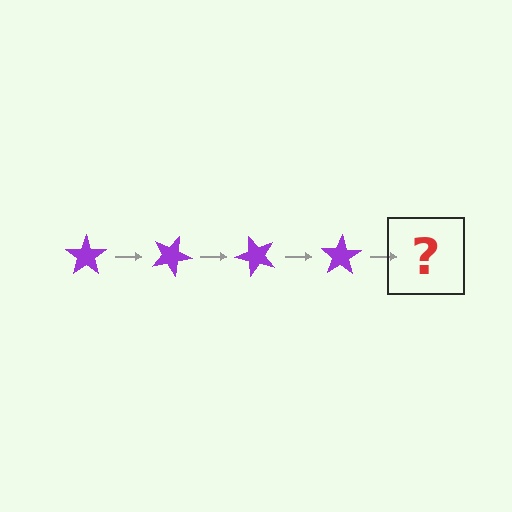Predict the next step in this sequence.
The next step is a purple star rotated 100 degrees.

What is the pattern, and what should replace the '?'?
The pattern is that the star rotates 25 degrees each step. The '?' should be a purple star rotated 100 degrees.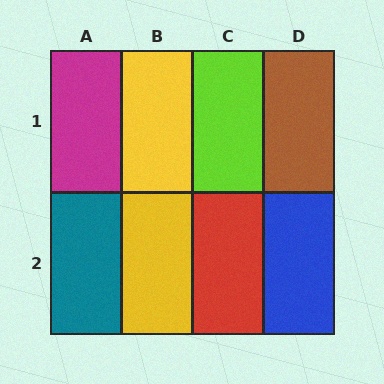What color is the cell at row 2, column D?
Blue.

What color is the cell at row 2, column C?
Red.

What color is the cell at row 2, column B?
Yellow.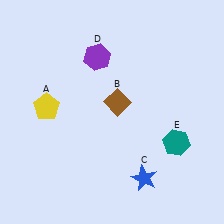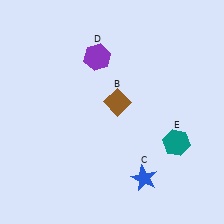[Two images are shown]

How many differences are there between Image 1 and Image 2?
There is 1 difference between the two images.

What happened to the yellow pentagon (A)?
The yellow pentagon (A) was removed in Image 2. It was in the top-left area of Image 1.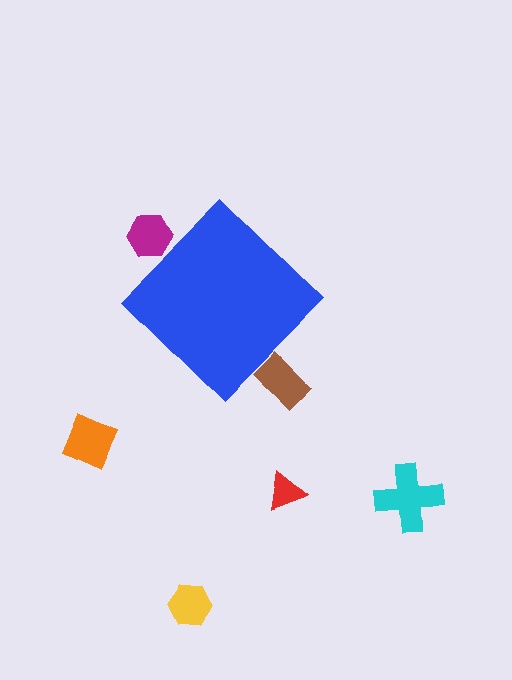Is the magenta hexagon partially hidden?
Yes, the magenta hexagon is partially hidden behind the blue diamond.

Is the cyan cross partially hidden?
No, the cyan cross is fully visible.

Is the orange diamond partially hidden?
No, the orange diamond is fully visible.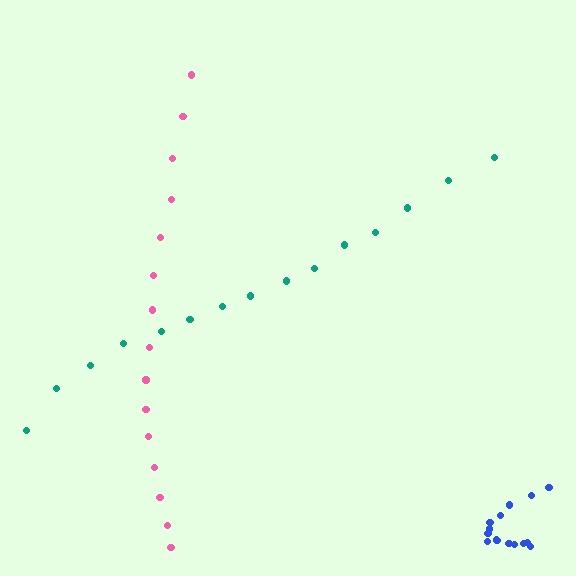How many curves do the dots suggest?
There are 3 distinct paths.